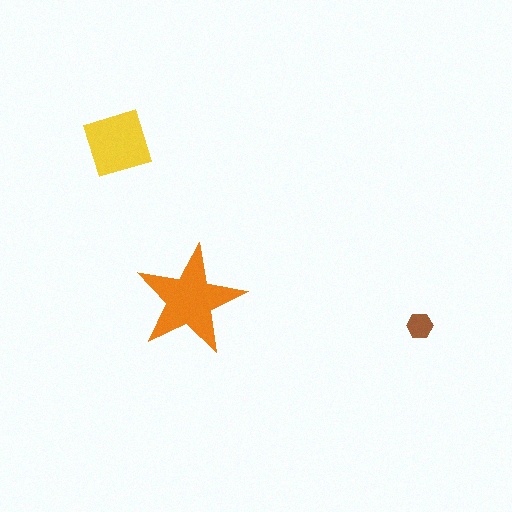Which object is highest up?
The yellow square is topmost.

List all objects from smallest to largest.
The brown hexagon, the yellow square, the orange star.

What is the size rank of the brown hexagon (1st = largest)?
3rd.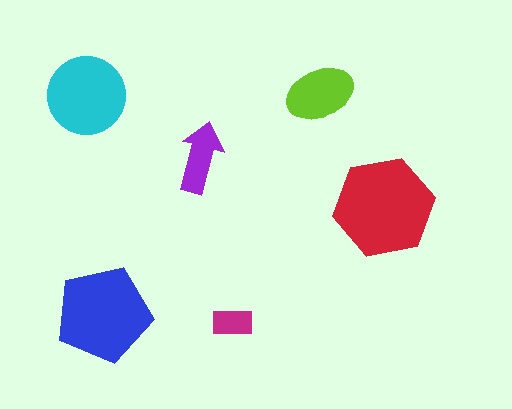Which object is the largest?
The red hexagon.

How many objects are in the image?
There are 6 objects in the image.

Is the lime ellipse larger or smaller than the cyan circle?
Smaller.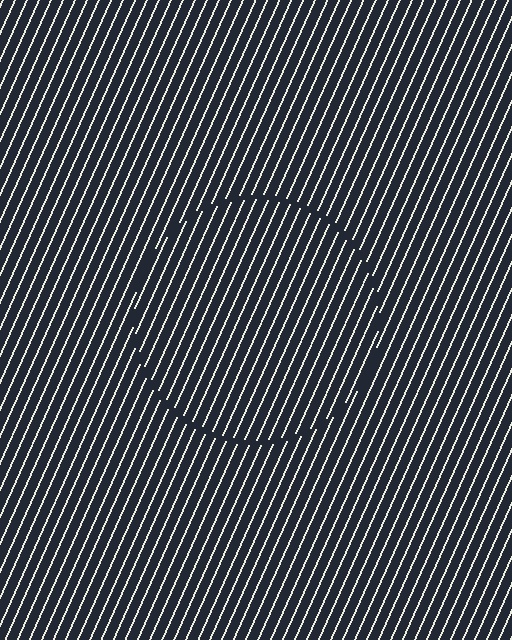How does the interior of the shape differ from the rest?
The interior of the shape contains the same grating, shifted by half a period — the contour is defined by the phase discontinuity where line-ends from the inner and outer gratings abut.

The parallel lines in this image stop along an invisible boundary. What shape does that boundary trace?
An illusory circle. The interior of the shape contains the same grating, shifted by half a period — the contour is defined by the phase discontinuity where line-ends from the inner and outer gratings abut.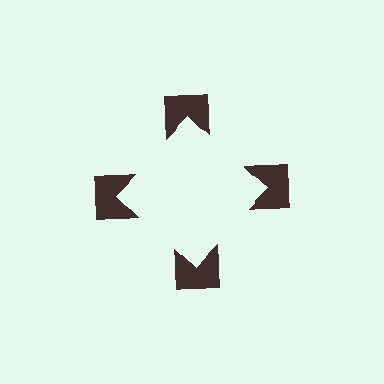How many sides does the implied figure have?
4 sides.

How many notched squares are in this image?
There are 4 — one at each vertex of the illusory square.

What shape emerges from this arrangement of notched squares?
An illusory square — its edges are inferred from the aligned wedge cuts in the notched squares, not physically drawn.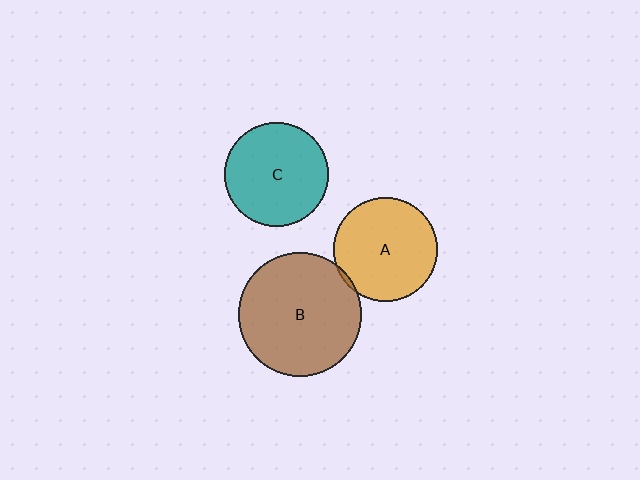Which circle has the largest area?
Circle B (brown).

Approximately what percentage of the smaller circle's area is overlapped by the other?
Approximately 5%.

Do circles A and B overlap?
Yes.